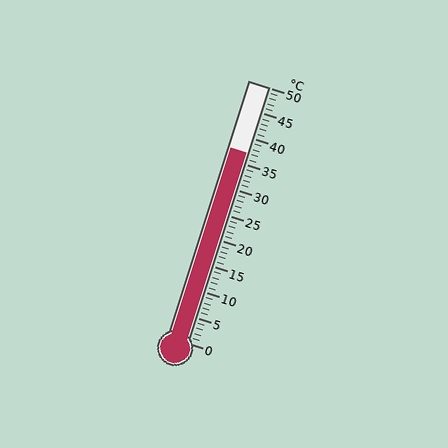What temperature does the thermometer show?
The thermometer shows approximately 37°C.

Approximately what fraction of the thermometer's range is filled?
The thermometer is filled to approximately 75% of its range.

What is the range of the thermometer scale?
The thermometer scale ranges from 0°C to 50°C.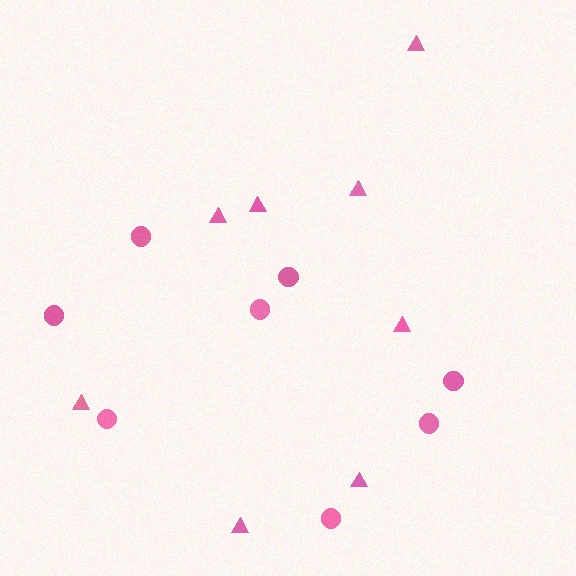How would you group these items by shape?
There are 2 groups: one group of circles (8) and one group of triangles (8).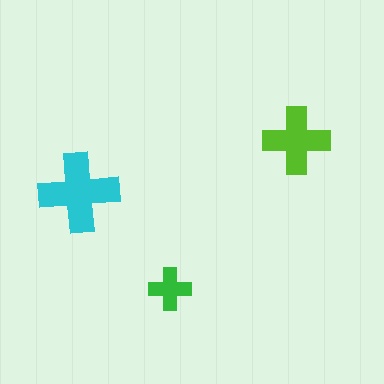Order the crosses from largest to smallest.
the cyan one, the lime one, the green one.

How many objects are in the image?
There are 3 objects in the image.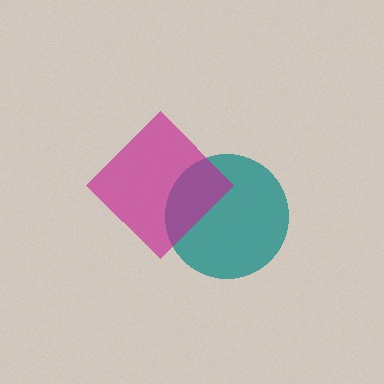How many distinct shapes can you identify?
There are 2 distinct shapes: a teal circle, a magenta diamond.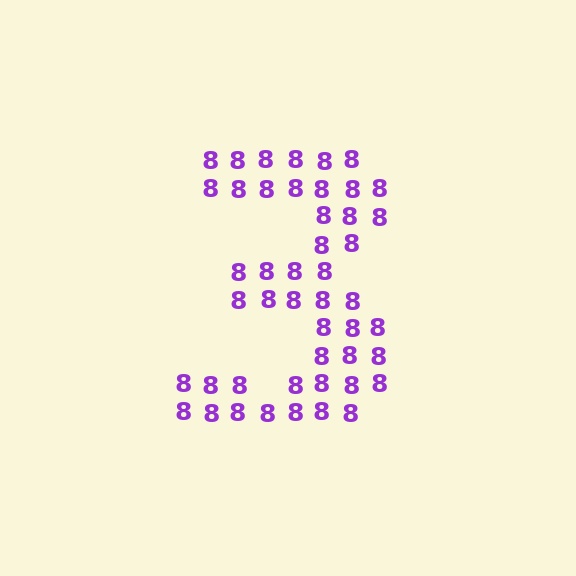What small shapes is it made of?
It is made of small digit 8's.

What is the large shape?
The large shape is the digit 3.